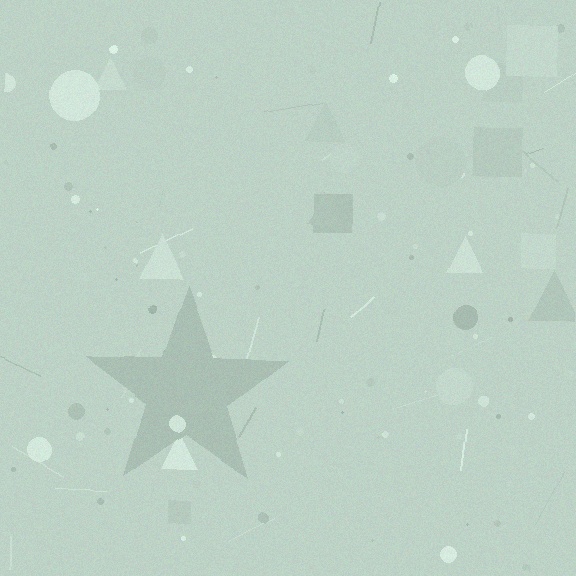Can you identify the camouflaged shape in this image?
The camouflaged shape is a star.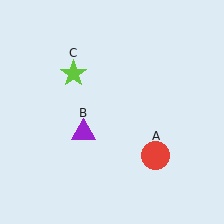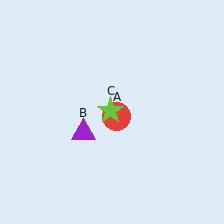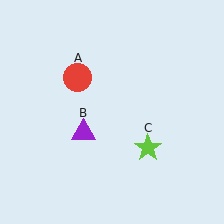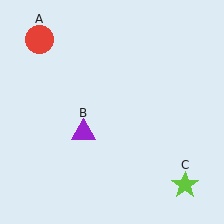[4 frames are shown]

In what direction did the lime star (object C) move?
The lime star (object C) moved down and to the right.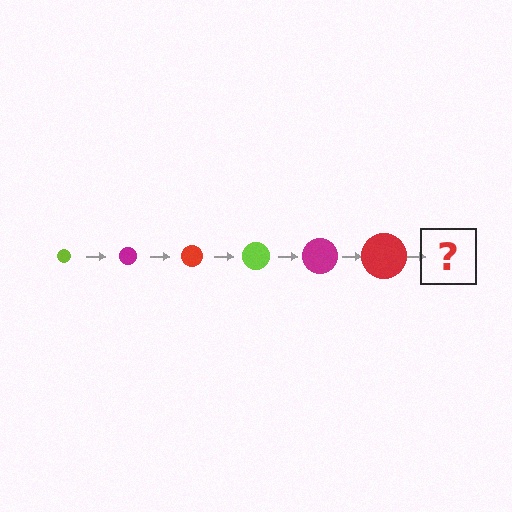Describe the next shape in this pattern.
It should be a lime circle, larger than the previous one.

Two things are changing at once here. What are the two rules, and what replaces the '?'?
The two rules are that the circle grows larger each step and the color cycles through lime, magenta, and red. The '?' should be a lime circle, larger than the previous one.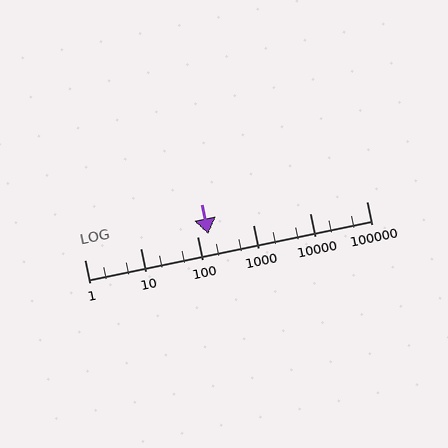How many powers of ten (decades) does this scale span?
The scale spans 5 decades, from 1 to 100000.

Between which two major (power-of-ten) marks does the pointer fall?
The pointer is between 100 and 1000.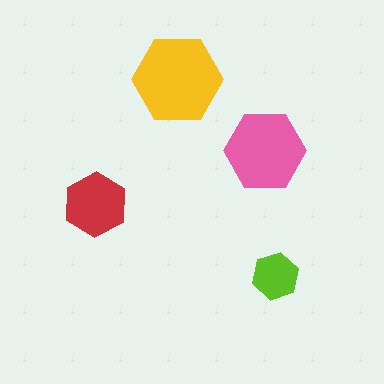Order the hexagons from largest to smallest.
the yellow one, the pink one, the red one, the lime one.